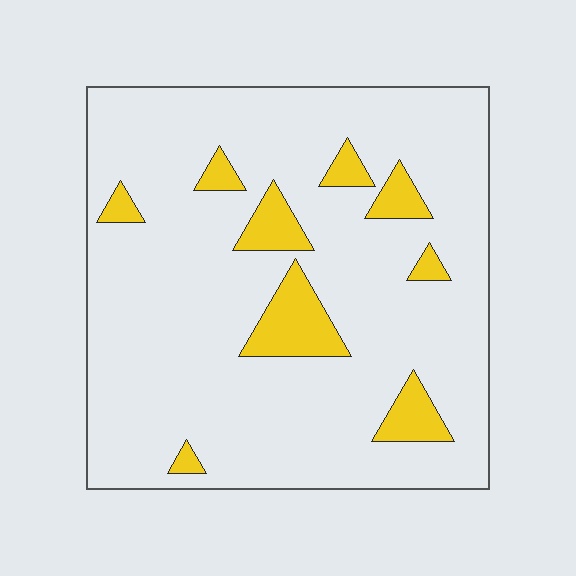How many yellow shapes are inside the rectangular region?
9.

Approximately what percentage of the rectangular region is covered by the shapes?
Approximately 10%.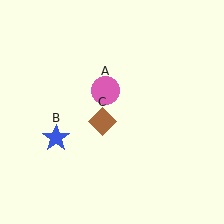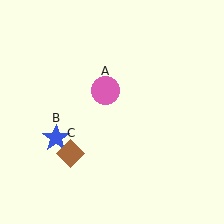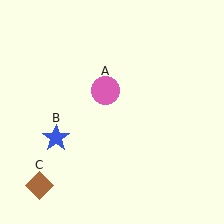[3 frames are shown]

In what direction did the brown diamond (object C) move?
The brown diamond (object C) moved down and to the left.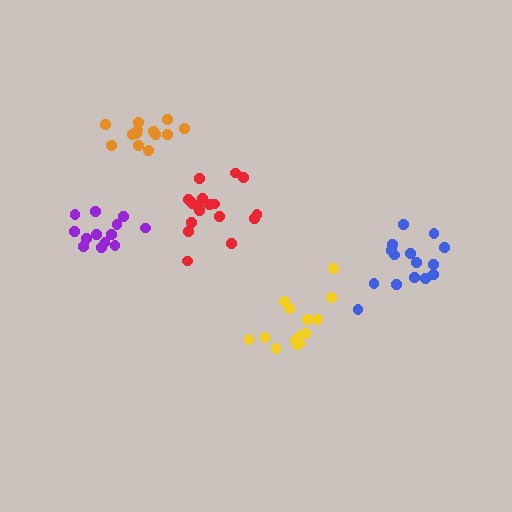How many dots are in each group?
Group 1: 14 dots, Group 2: 13 dots, Group 3: 17 dots, Group 4: 15 dots, Group 5: 13 dots (72 total).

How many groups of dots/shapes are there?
There are 5 groups.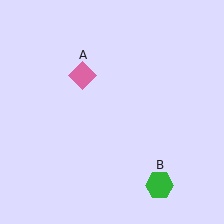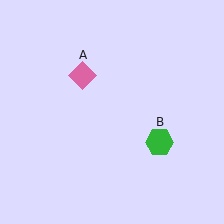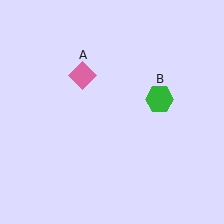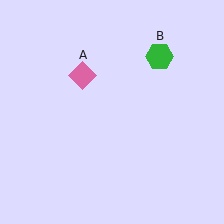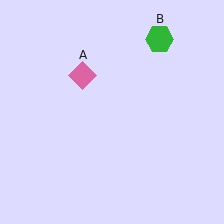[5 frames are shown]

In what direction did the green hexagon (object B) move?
The green hexagon (object B) moved up.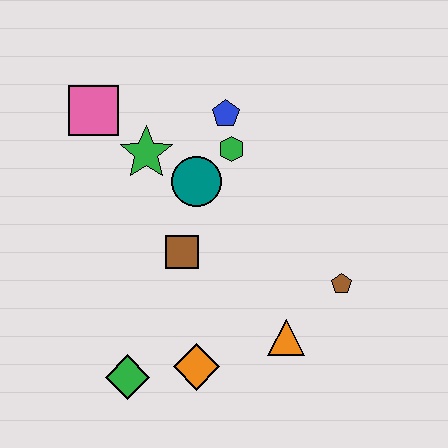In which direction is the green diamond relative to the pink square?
The green diamond is below the pink square.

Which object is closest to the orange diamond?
The green diamond is closest to the orange diamond.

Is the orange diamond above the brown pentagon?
No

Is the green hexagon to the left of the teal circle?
No